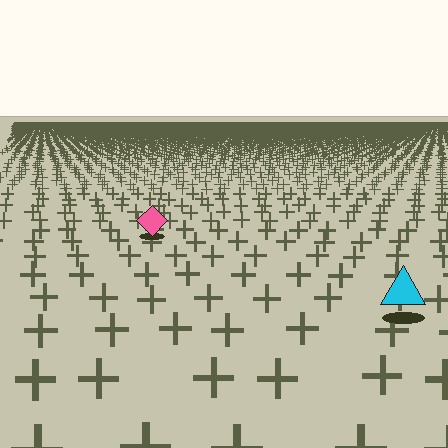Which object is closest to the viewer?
The cyan triangle is closest. The texture marks near it are larger and more spread out.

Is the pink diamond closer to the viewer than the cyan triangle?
No. The cyan triangle is closer — you can tell from the texture gradient: the ground texture is coarser near it.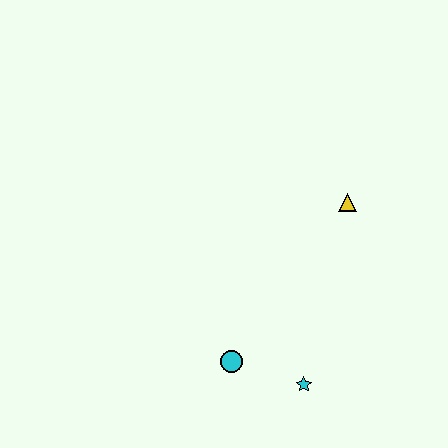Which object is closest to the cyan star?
The cyan circle is closest to the cyan star.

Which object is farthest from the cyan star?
The yellow triangle is farthest from the cyan star.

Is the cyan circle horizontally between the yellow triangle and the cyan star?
No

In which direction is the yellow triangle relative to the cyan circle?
The yellow triangle is above the cyan circle.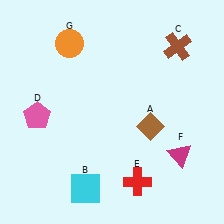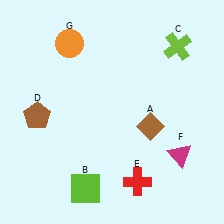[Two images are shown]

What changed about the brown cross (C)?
In Image 1, C is brown. In Image 2, it changed to lime.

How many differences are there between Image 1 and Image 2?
There are 3 differences between the two images.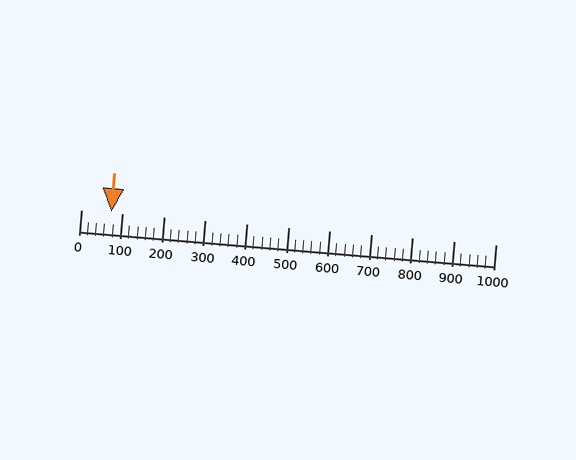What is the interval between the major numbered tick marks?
The major tick marks are spaced 100 units apart.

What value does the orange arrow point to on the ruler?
The orange arrow points to approximately 73.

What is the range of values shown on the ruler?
The ruler shows values from 0 to 1000.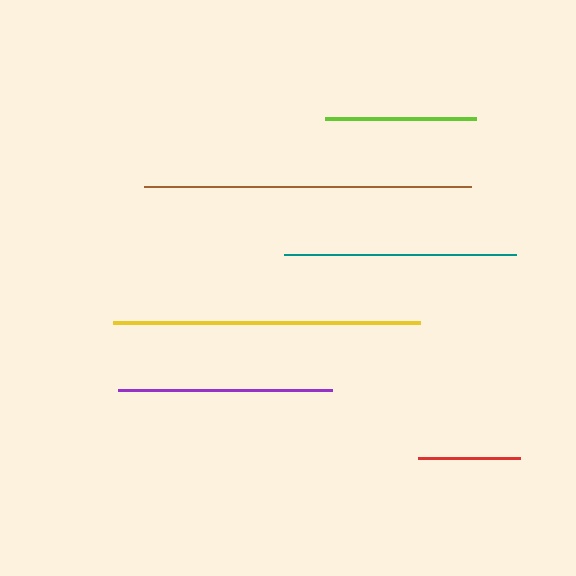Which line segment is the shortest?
The red line is the shortest at approximately 102 pixels.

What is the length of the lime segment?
The lime segment is approximately 151 pixels long.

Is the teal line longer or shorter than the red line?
The teal line is longer than the red line.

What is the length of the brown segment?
The brown segment is approximately 327 pixels long.